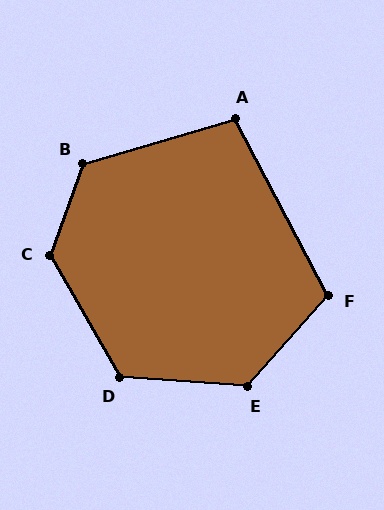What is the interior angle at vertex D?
Approximately 124 degrees (obtuse).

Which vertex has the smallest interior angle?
A, at approximately 102 degrees.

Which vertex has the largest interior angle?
C, at approximately 130 degrees.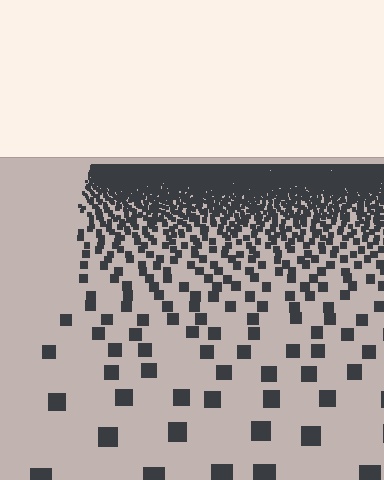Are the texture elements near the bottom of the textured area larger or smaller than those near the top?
Larger. Near the bottom, elements are closer to the viewer and appear at a bigger on-screen size.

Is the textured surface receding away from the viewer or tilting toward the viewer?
The surface is receding away from the viewer. Texture elements get smaller and denser toward the top.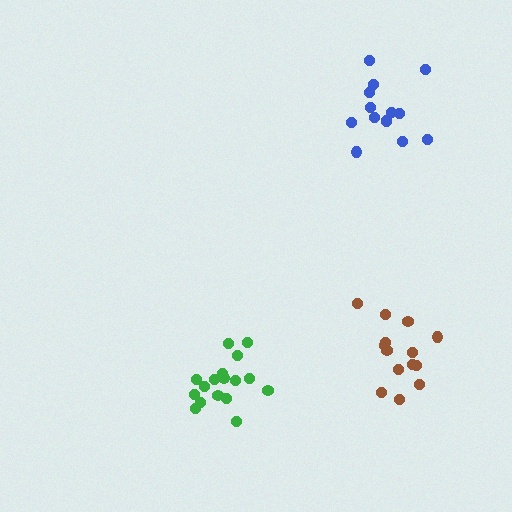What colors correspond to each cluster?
The clusters are colored: blue, green, brown.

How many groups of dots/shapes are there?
There are 3 groups.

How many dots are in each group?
Group 1: 14 dots, Group 2: 17 dots, Group 3: 14 dots (45 total).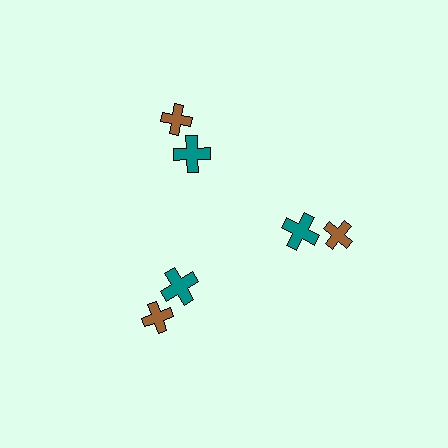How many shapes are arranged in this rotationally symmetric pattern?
There are 6 shapes, arranged in 3 groups of 2.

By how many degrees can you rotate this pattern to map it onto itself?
The pattern maps onto itself every 120 degrees of rotation.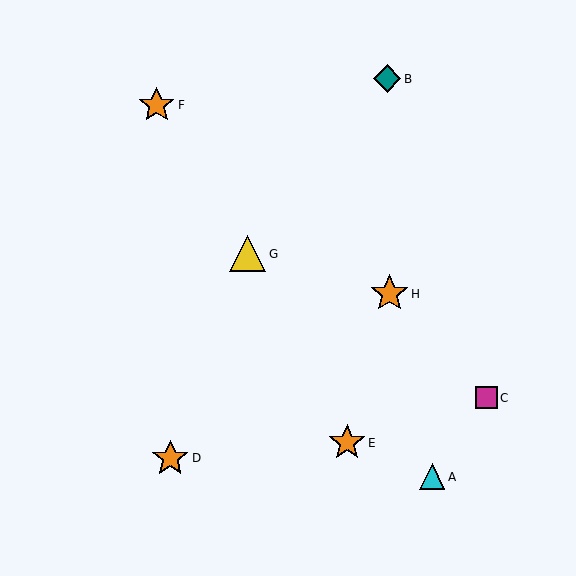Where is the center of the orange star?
The center of the orange star is at (390, 294).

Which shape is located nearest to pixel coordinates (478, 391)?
The magenta square (labeled C) at (486, 398) is nearest to that location.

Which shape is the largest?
The orange star (labeled H) is the largest.